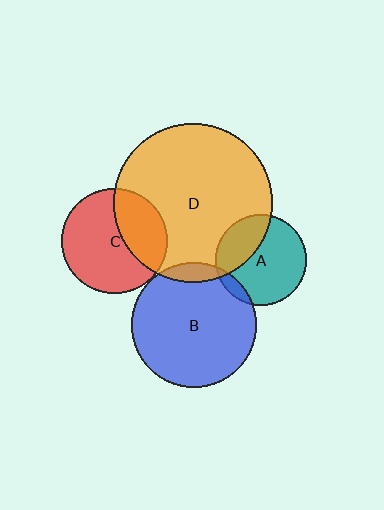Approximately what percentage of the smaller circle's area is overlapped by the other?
Approximately 35%.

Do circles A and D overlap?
Yes.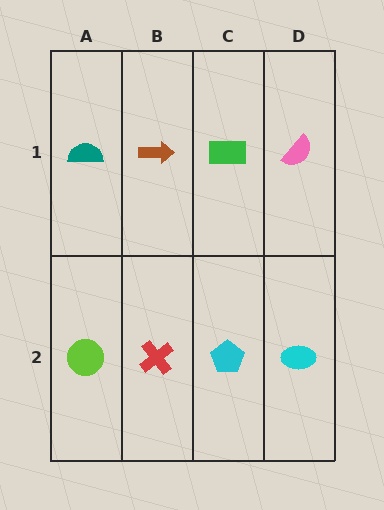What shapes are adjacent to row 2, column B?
A brown arrow (row 1, column B), a lime circle (row 2, column A), a cyan pentagon (row 2, column C).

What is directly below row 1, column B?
A red cross.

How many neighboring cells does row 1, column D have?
2.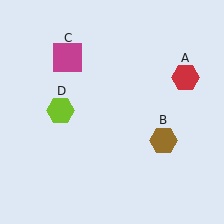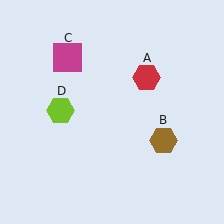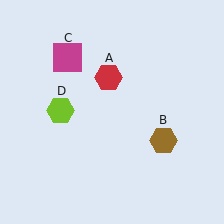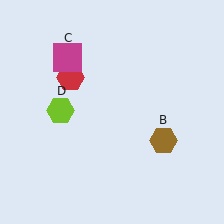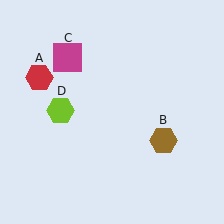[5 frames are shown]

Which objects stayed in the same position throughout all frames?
Brown hexagon (object B) and magenta square (object C) and lime hexagon (object D) remained stationary.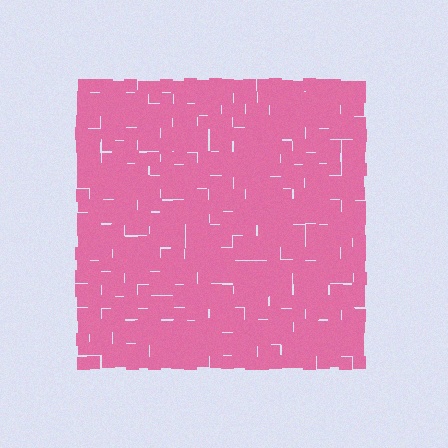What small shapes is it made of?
It is made of small squares.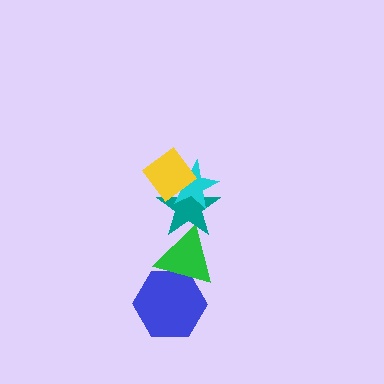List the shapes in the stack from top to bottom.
From top to bottom: the yellow diamond, the cyan star, the teal star, the green triangle, the blue hexagon.